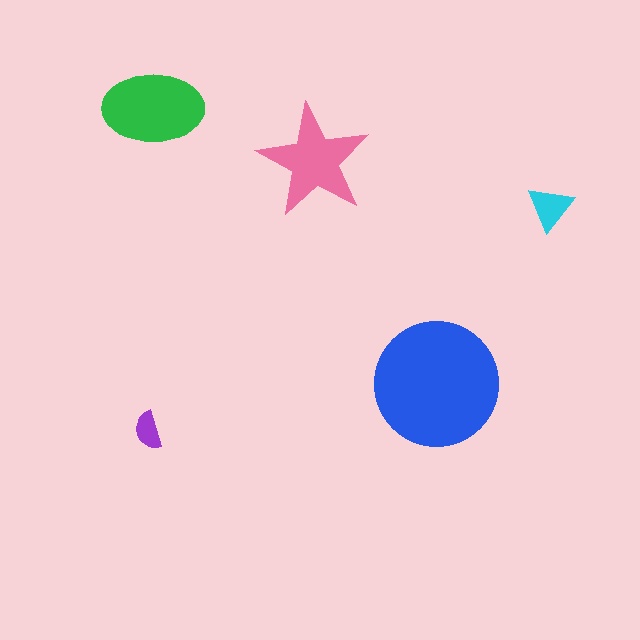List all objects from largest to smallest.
The blue circle, the green ellipse, the pink star, the cyan triangle, the purple semicircle.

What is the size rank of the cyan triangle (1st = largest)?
4th.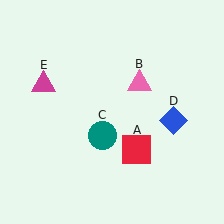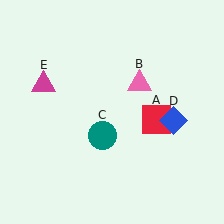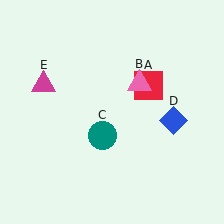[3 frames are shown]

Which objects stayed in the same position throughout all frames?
Pink triangle (object B) and teal circle (object C) and blue diamond (object D) and magenta triangle (object E) remained stationary.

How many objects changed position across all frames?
1 object changed position: red square (object A).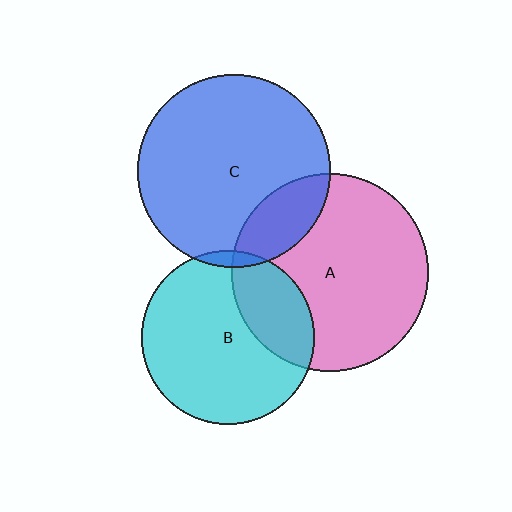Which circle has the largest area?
Circle A (pink).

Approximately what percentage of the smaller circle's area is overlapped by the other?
Approximately 5%.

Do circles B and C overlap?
Yes.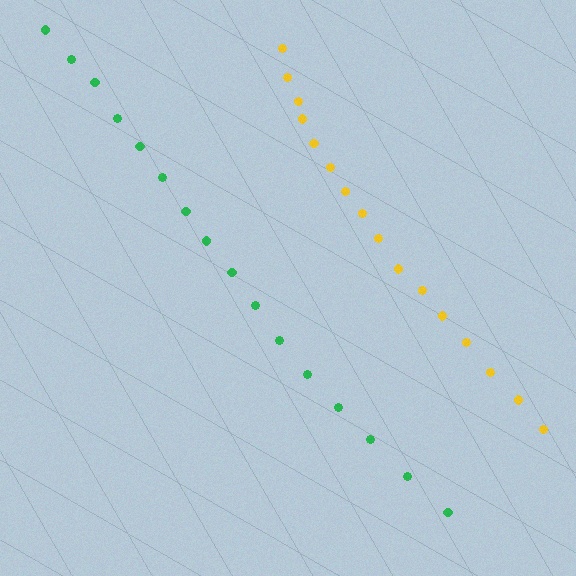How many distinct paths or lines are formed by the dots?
There are 2 distinct paths.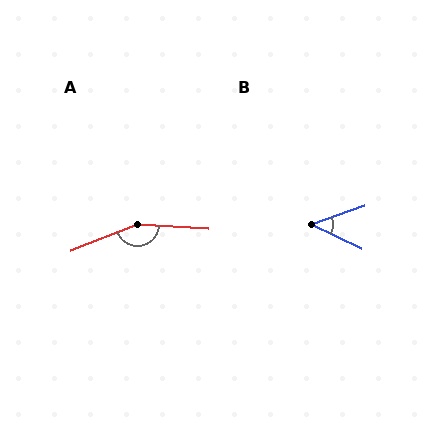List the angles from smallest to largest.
B (46°), A (155°).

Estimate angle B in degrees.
Approximately 46 degrees.